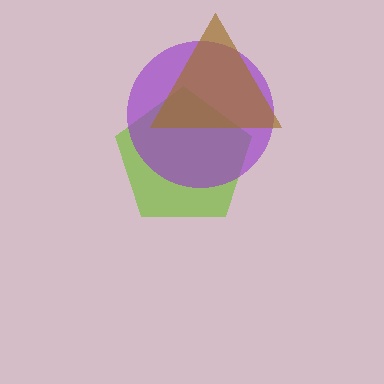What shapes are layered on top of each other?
The layered shapes are: a lime pentagon, a purple circle, a brown triangle.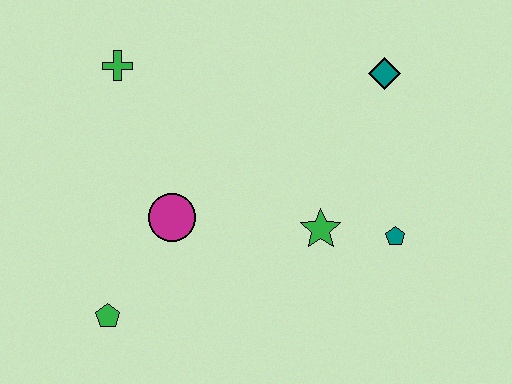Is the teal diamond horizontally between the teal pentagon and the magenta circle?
Yes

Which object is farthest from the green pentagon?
The teal diamond is farthest from the green pentagon.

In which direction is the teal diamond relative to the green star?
The teal diamond is above the green star.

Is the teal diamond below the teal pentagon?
No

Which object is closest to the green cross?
The magenta circle is closest to the green cross.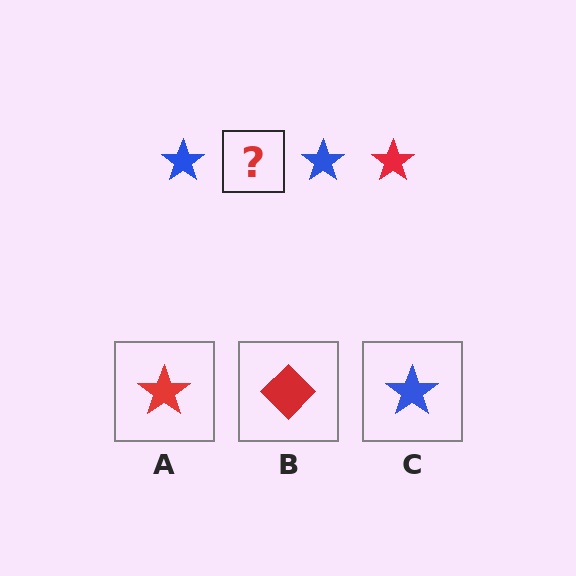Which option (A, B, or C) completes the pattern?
A.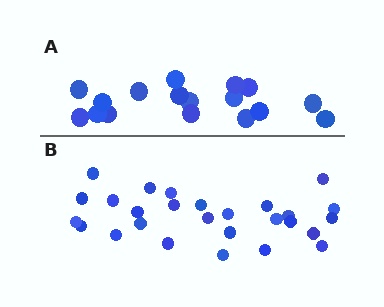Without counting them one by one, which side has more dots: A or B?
Region B (the bottom region) has more dots.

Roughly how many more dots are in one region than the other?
Region B has roughly 10 or so more dots than region A.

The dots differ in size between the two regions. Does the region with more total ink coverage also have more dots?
No. Region A has more total ink coverage because its dots are larger, but region B actually contains more individual dots. Total area can be misleading — the number of items is what matters here.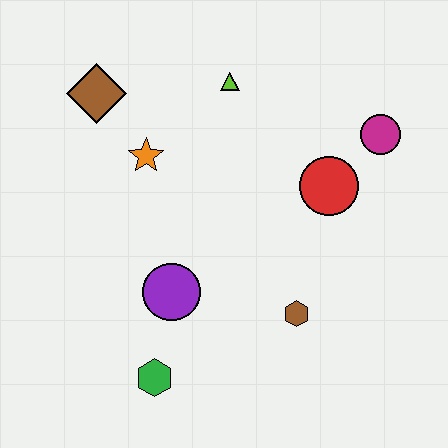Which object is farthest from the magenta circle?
The green hexagon is farthest from the magenta circle.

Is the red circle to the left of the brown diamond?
No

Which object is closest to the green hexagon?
The purple circle is closest to the green hexagon.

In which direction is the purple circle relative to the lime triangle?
The purple circle is below the lime triangle.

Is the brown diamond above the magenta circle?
Yes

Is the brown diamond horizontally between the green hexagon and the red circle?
No